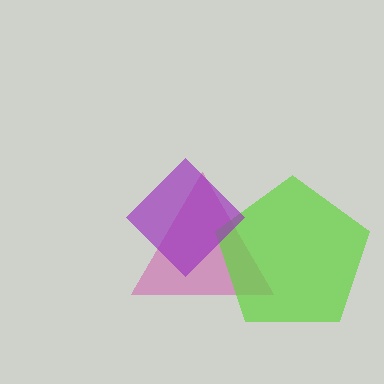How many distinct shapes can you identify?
There are 3 distinct shapes: a magenta triangle, a lime pentagon, a purple diamond.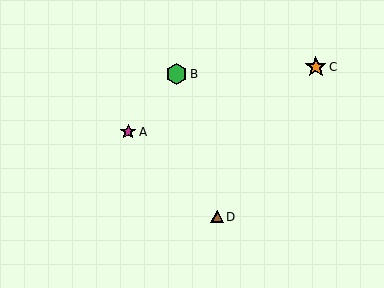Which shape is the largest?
The green hexagon (labeled B) is the largest.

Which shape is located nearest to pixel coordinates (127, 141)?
The magenta star (labeled A) at (128, 132) is nearest to that location.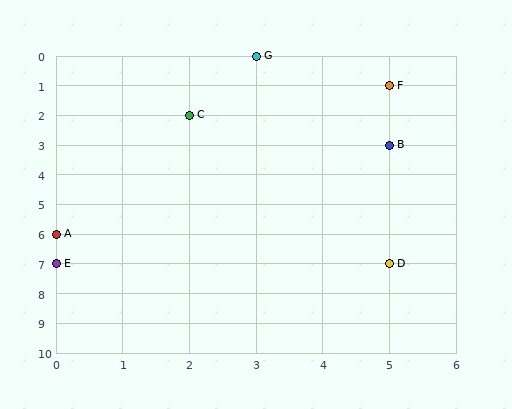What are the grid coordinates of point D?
Point D is at grid coordinates (5, 7).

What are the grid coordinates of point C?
Point C is at grid coordinates (2, 2).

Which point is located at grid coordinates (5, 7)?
Point D is at (5, 7).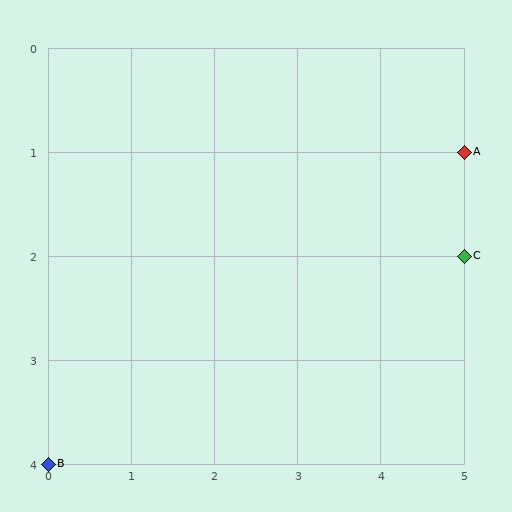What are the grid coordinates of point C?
Point C is at grid coordinates (5, 2).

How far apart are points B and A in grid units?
Points B and A are 5 columns and 3 rows apart (about 5.8 grid units diagonally).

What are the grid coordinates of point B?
Point B is at grid coordinates (0, 4).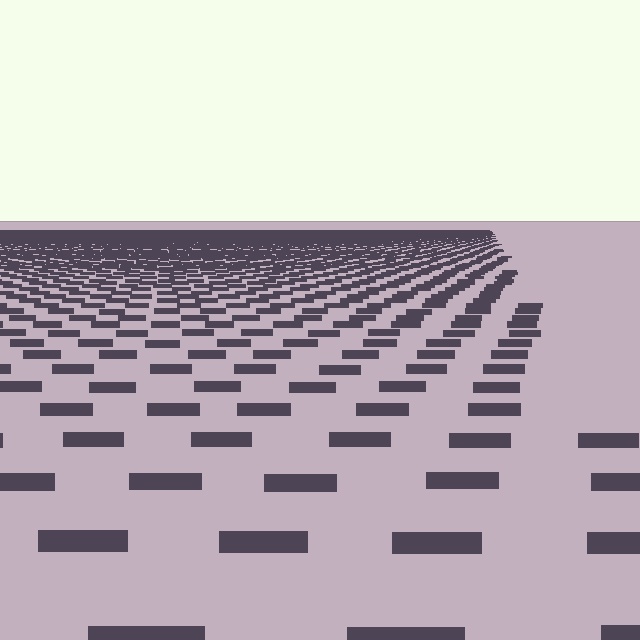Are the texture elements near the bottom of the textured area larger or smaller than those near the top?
Larger. Near the bottom, elements are closer to the viewer and appear at a bigger on-screen size.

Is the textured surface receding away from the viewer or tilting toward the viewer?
The surface is receding away from the viewer. Texture elements get smaller and denser toward the top.